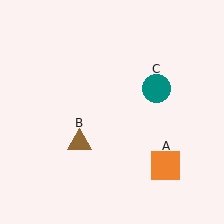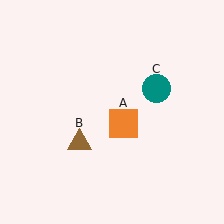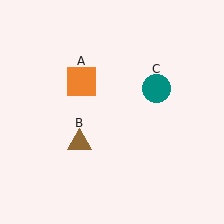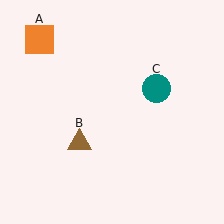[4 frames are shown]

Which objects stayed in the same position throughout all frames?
Brown triangle (object B) and teal circle (object C) remained stationary.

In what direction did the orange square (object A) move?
The orange square (object A) moved up and to the left.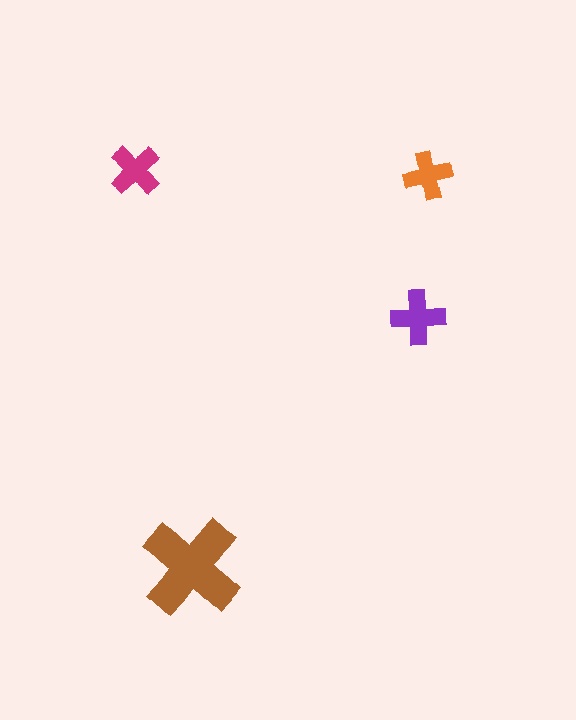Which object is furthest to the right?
The orange cross is rightmost.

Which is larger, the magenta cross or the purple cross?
The purple one.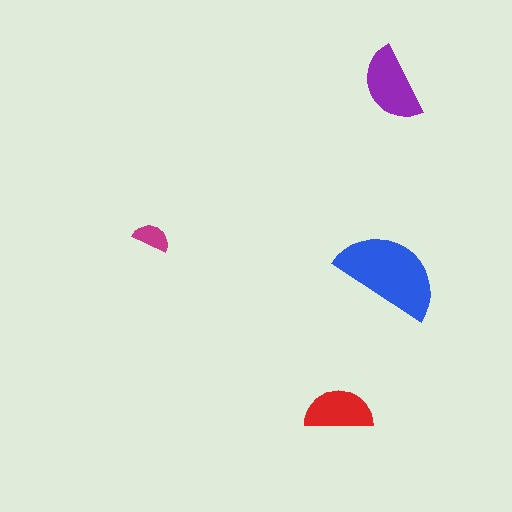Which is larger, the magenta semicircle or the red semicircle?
The red one.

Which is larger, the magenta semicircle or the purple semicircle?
The purple one.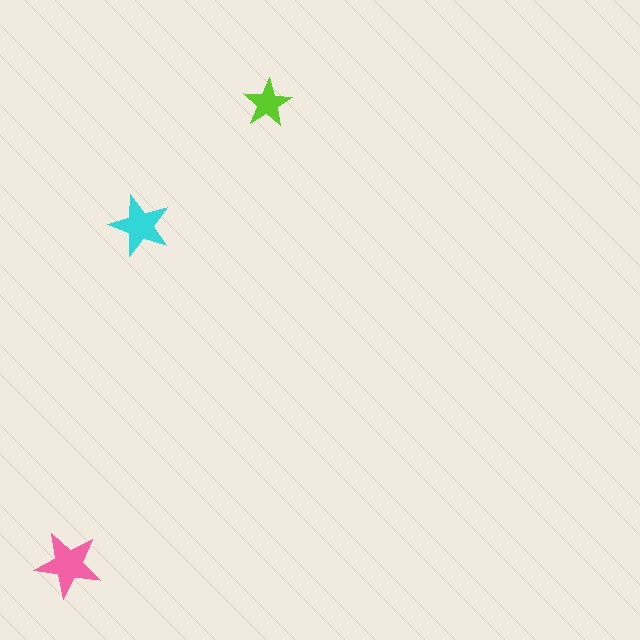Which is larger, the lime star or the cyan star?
The cyan one.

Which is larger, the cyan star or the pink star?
The pink one.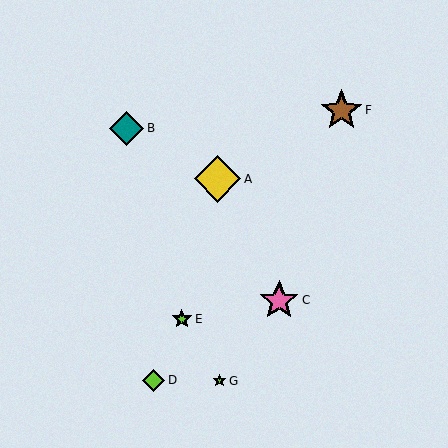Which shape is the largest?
The yellow diamond (labeled A) is the largest.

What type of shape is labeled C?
Shape C is a pink star.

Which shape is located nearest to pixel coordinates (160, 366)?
The lime diamond (labeled D) at (154, 380) is nearest to that location.